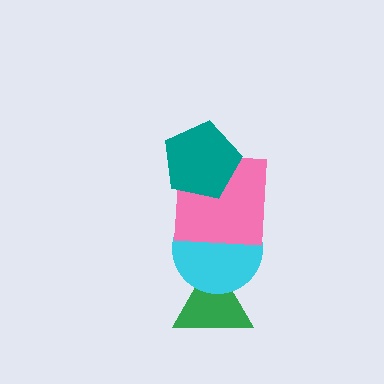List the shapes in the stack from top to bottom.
From top to bottom: the teal pentagon, the pink square, the cyan circle, the green triangle.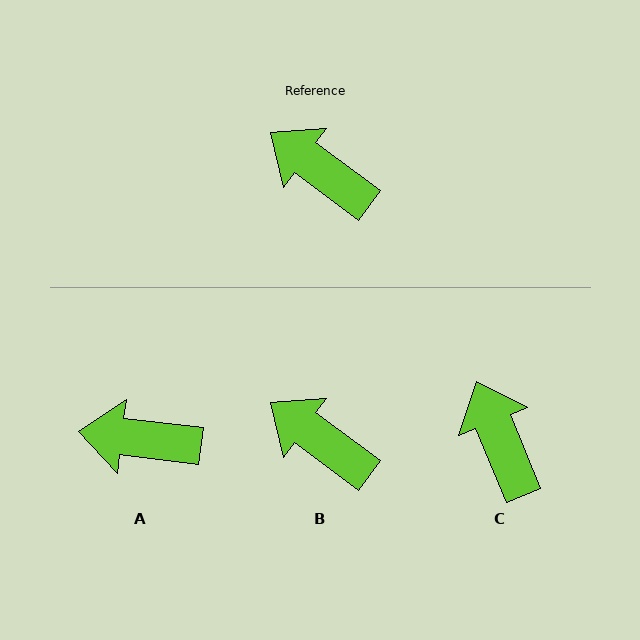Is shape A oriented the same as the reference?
No, it is off by about 29 degrees.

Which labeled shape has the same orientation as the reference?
B.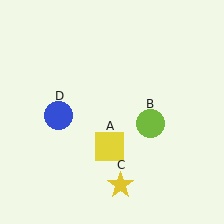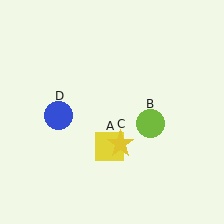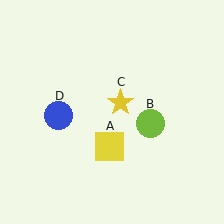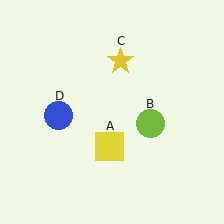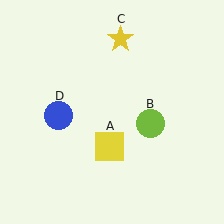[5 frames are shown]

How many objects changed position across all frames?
1 object changed position: yellow star (object C).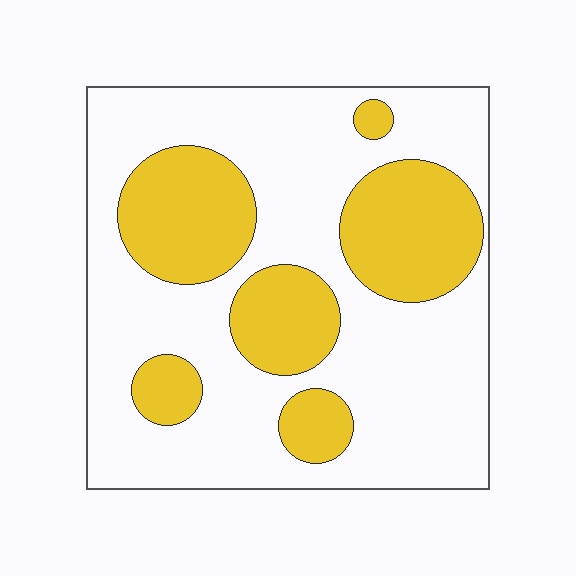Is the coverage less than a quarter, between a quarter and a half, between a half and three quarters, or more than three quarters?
Between a quarter and a half.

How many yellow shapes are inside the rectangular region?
6.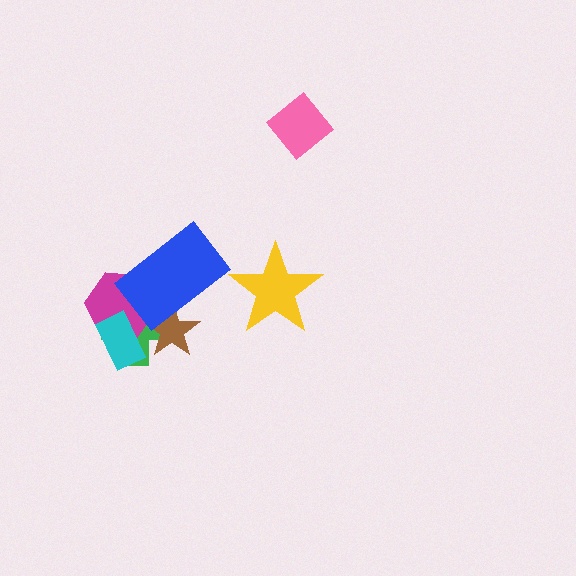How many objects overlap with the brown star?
3 objects overlap with the brown star.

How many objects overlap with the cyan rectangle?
2 objects overlap with the cyan rectangle.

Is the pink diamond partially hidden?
No, no other shape covers it.